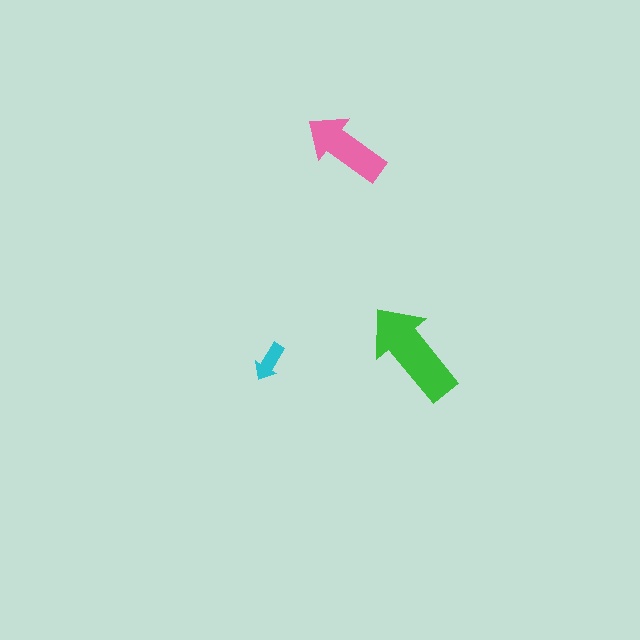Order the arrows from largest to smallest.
the green one, the pink one, the cyan one.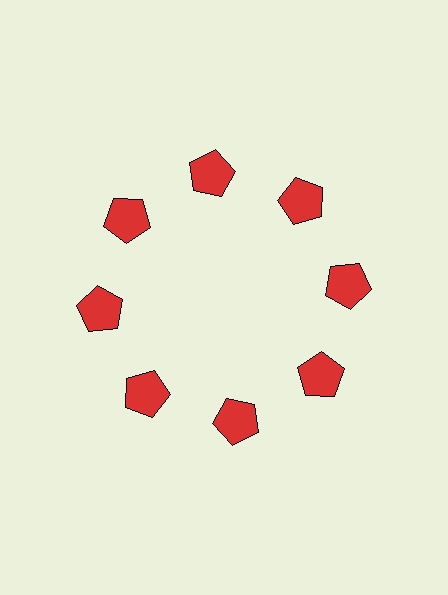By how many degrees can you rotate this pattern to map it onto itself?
The pattern maps onto itself every 45 degrees of rotation.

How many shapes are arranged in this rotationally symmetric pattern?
There are 8 shapes, arranged in 8 groups of 1.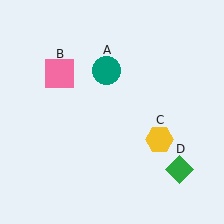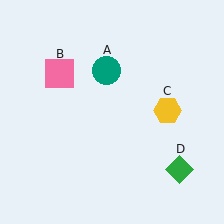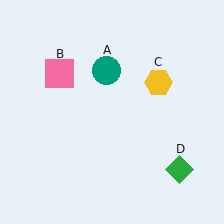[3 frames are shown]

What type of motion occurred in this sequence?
The yellow hexagon (object C) rotated counterclockwise around the center of the scene.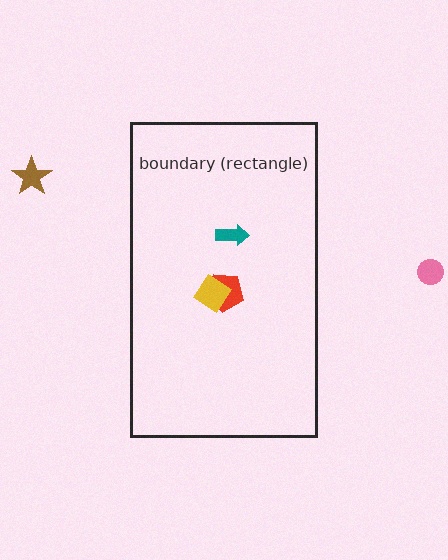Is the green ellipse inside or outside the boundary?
Inside.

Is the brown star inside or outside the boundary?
Outside.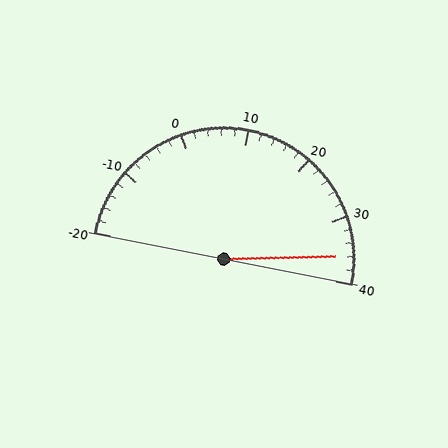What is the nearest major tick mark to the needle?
The nearest major tick mark is 40.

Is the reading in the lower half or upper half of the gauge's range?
The reading is in the upper half of the range (-20 to 40).